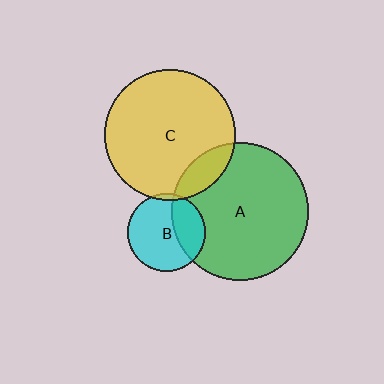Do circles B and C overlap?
Yes.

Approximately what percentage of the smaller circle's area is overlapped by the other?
Approximately 5%.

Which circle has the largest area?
Circle A (green).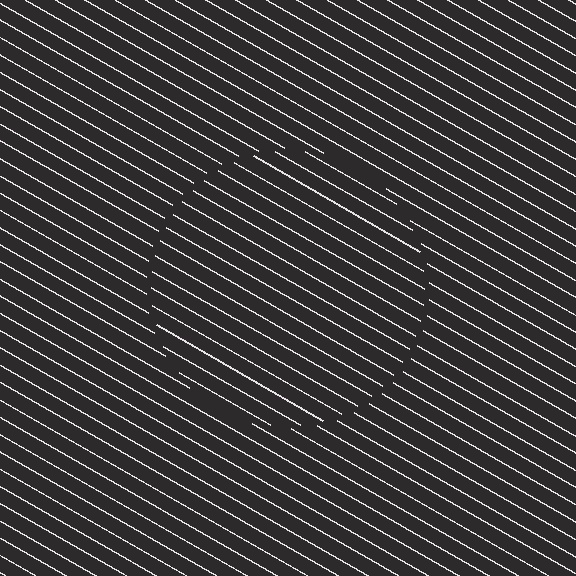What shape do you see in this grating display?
An illusory circle. The interior of the shape contains the same grating, shifted by half a period — the contour is defined by the phase discontinuity where line-ends from the inner and outer gratings abut.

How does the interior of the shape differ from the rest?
The interior of the shape contains the same grating, shifted by half a period — the contour is defined by the phase discontinuity where line-ends from the inner and outer gratings abut.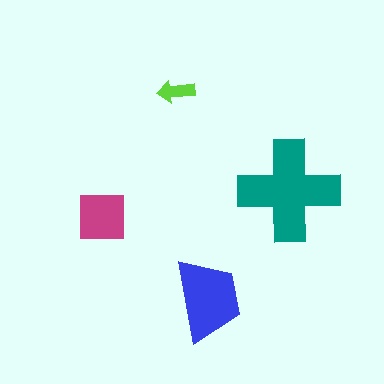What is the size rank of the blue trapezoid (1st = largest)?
2nd.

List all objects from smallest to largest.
The lime arrow, the magenta square, the blue trapezoid, the teal cross.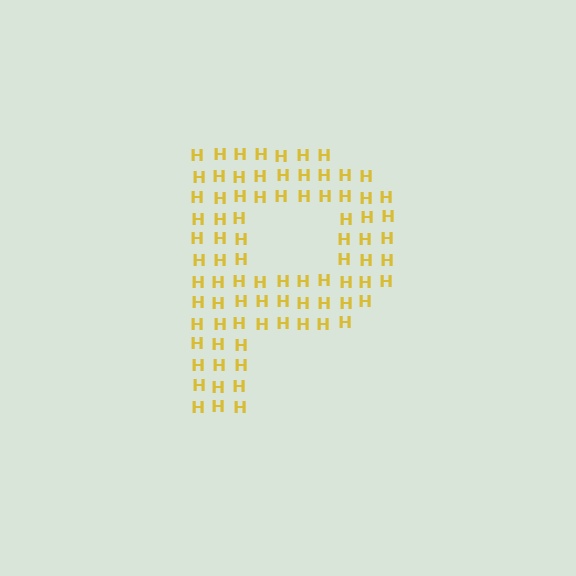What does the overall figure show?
The overall figure shows the letter P.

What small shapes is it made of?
It is made of small letter H's.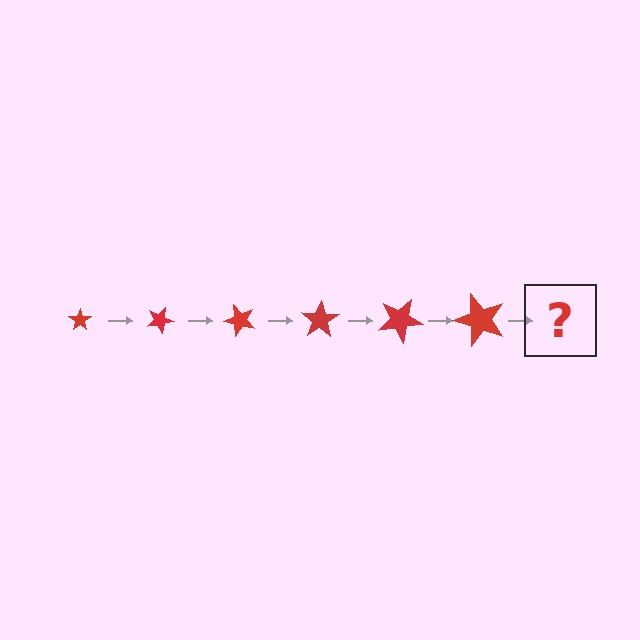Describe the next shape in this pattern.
It should be a star, larger than the previous one and rotated 150 degrees from the start.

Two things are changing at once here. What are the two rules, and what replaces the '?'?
The two rules are that the star grows larger each step and it rotates 25 degrees each step. The '?' should be a star, larger than the previous one and rotated 150 degrees from the start.